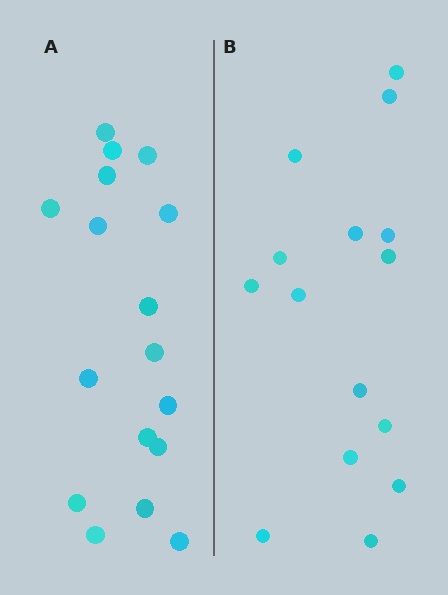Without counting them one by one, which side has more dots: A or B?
Region A (the left region) has more dots.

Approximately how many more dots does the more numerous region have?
Region A has just a few more — roughly 2 or 3 more dots than region B.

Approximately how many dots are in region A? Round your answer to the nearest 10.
About 20 dots. (The exact count is 17, which rounds to 20.)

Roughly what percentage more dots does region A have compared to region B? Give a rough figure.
About 15% more.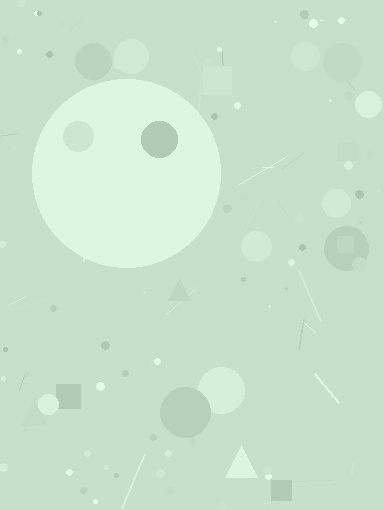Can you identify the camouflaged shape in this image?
The camouflaged shape is a circle.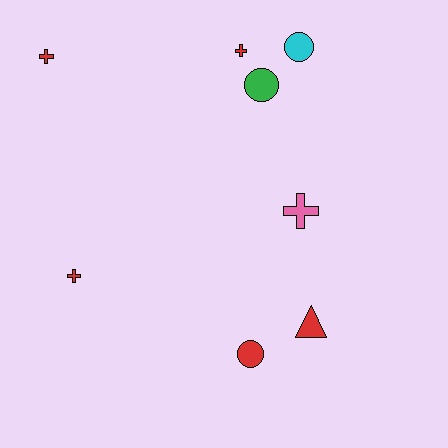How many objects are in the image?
There are 8 objects.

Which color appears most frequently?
Red, with 5 objects.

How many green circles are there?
There is 1 green circle.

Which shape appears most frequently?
Cross, with 4 objects.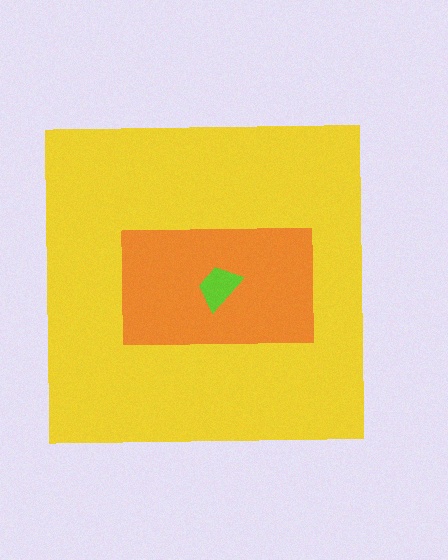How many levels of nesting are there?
3.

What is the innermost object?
The lime trapezoid.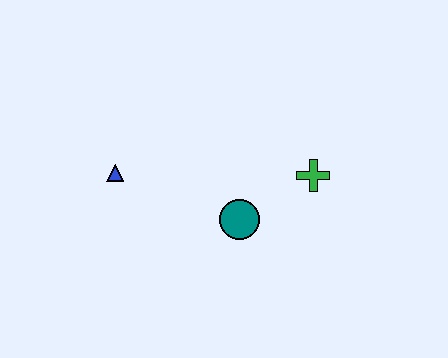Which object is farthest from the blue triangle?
The green cross is farthest from the blue triangle.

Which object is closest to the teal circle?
The green cross is closest to the teal circle.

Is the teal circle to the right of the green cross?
No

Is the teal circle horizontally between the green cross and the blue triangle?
Yes